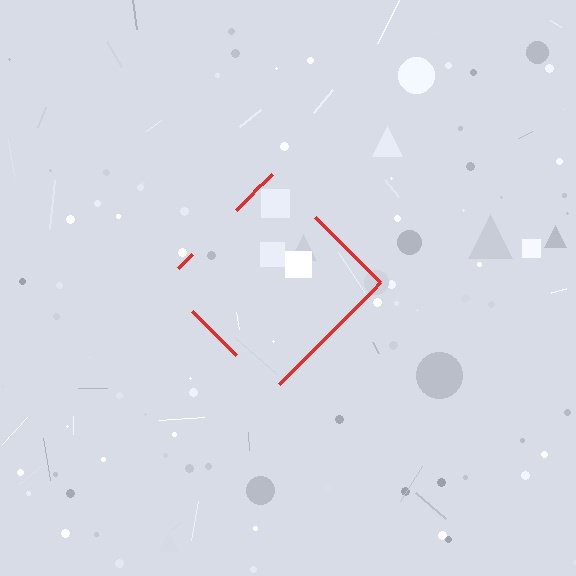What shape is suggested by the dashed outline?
The dashed outline suggests a diamond.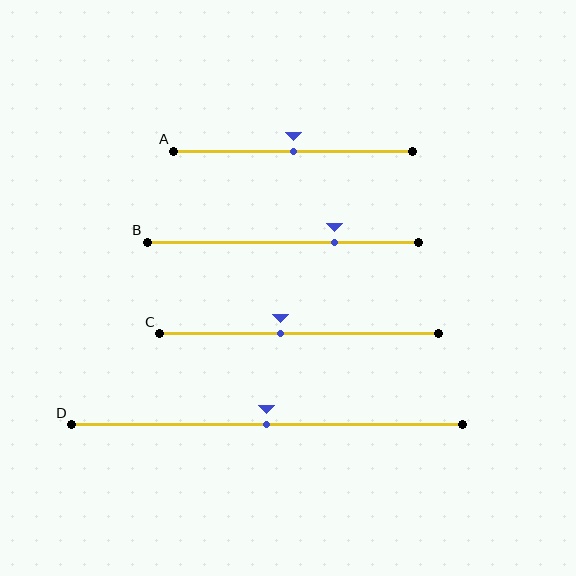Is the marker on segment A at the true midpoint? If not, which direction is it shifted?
Yes, the marker on segment A is at the true midpoint.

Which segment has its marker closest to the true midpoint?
Segment A has its marker closest to the true midpoint.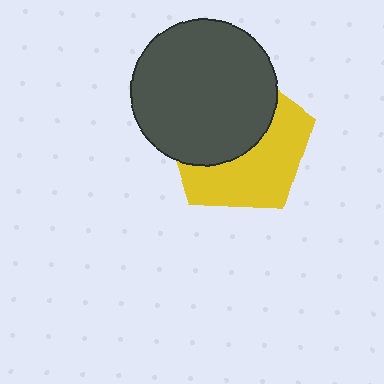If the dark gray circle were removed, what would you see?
You would see the complete yellow pentagon.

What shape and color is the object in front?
The object in front is a dark gray circle.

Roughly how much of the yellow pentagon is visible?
About half of it is visible (roughly 49%).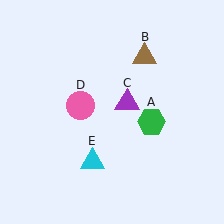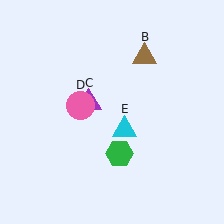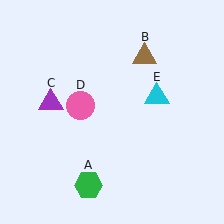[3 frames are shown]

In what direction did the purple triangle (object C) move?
The purple triangle (object C) moved left.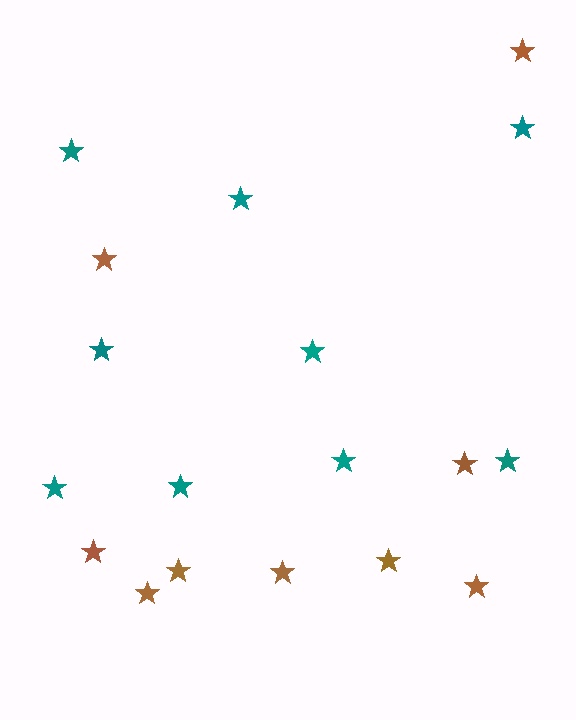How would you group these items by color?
There are 2 groups: one group of brown stars (9) and one group of teal stars (9).